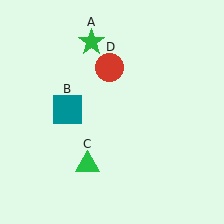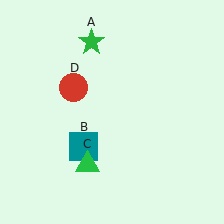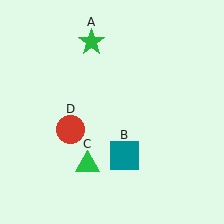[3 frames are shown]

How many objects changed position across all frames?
2 objects changed position: teal square (object B), red circle (object D).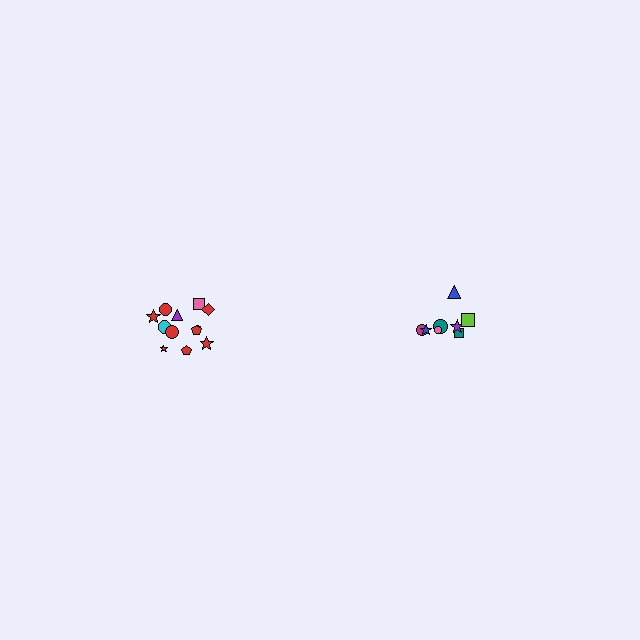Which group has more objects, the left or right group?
The left group.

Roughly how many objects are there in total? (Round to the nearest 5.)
Roughly 20 objects in total.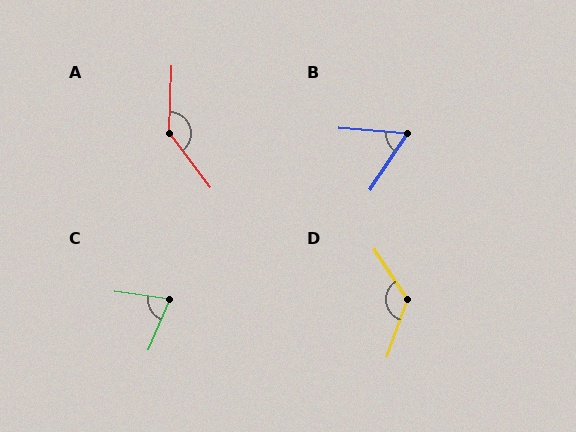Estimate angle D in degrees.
Approximately 127 degrees.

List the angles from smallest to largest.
B (61°), C (75°), D (127°), A (141°).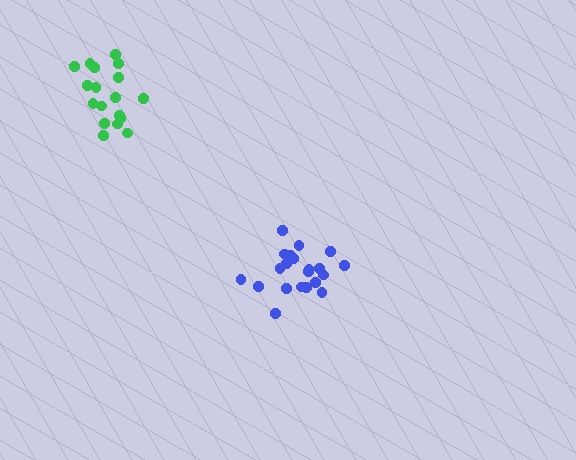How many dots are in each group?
Group 1: 21 dots, Group 2: 18 dots (39 total).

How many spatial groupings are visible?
There are 2 spatial groupings.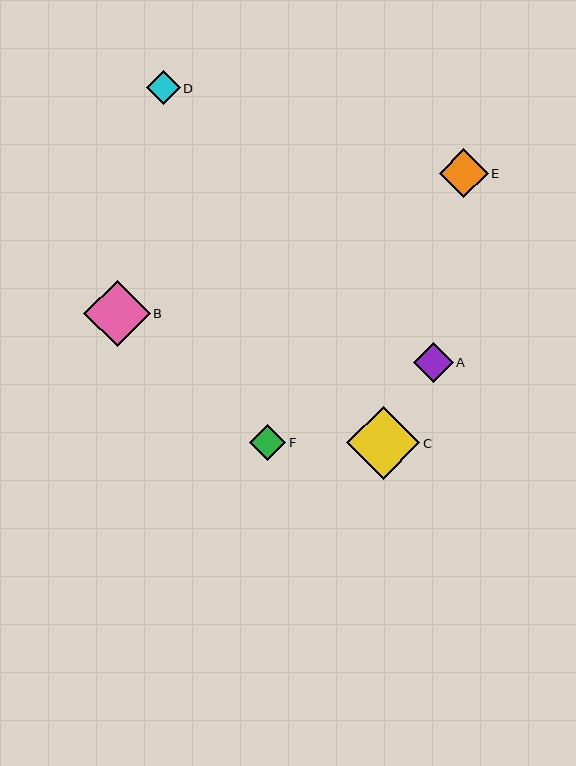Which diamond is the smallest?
Diamond D is the smallest with a size of approximately 34 pixels.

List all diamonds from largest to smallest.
From largest to smallest: C, B, E, A, F, D.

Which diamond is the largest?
Diamond C is the largest with a size of approximately 73 pixels.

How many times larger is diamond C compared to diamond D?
Diamond C is approximately 2.2 times the size of diamond D.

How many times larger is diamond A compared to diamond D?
Diamond A is approximately 1.2 times the size of diamond D.